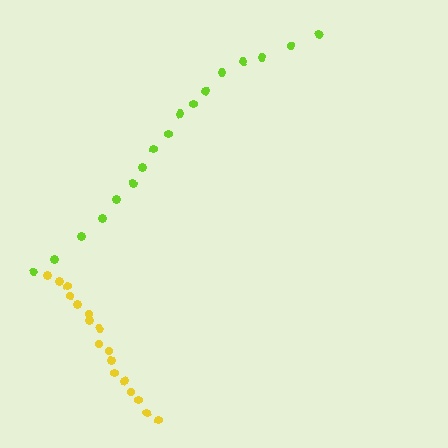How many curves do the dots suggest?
There are 2 distinct paths.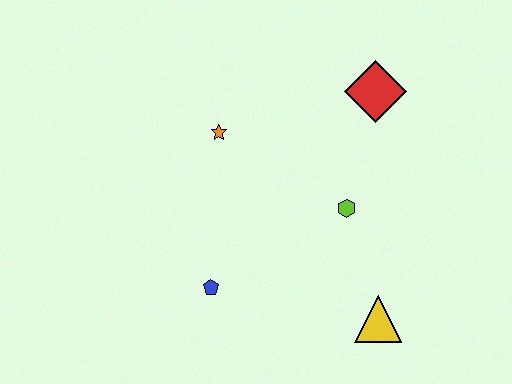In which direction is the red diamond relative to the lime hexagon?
The red diamond is above the lime hexagon.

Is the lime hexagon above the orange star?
No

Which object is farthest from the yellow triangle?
The orange star is farthest from the yellow triangle.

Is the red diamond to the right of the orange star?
Yes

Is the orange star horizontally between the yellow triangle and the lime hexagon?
No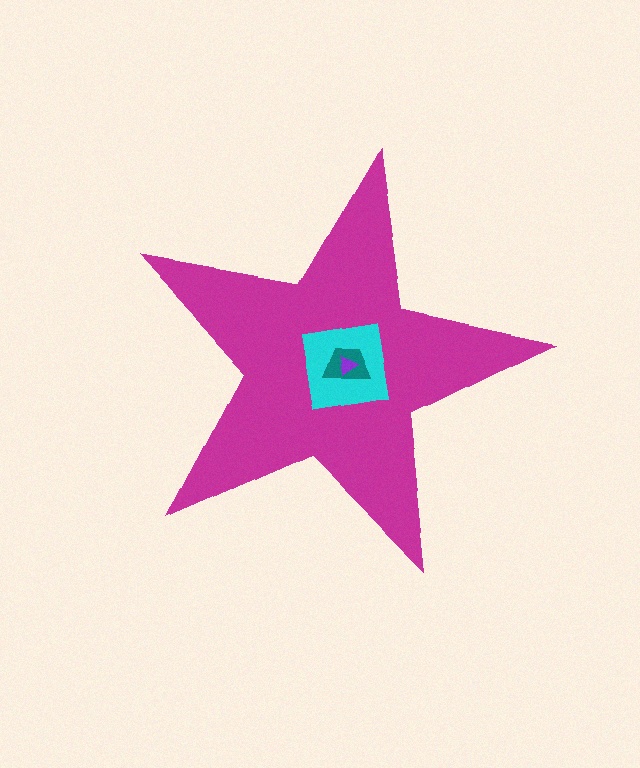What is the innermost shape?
The purple triangle.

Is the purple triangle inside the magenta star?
Yes.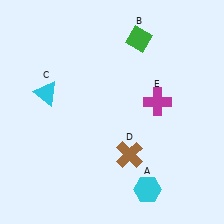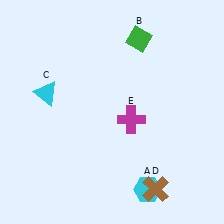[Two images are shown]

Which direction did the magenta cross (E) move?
The magenta cross (E) moved left.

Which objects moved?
The objects that moved are: the brown cross (D), the magenta cross (E).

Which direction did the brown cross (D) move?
The brown cross (D) moved down.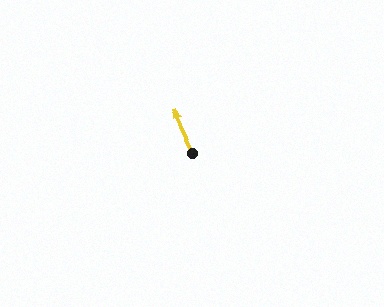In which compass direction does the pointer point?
Northwest.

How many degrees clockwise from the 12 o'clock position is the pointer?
Approximately 336 degrees.